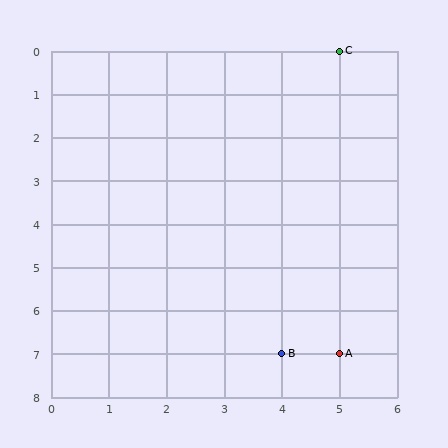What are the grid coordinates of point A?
Point A is at grid coordinates (5, 7).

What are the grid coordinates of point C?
Point C is at grid coordinates (5, 0).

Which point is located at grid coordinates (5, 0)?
Point C is at (5, 0).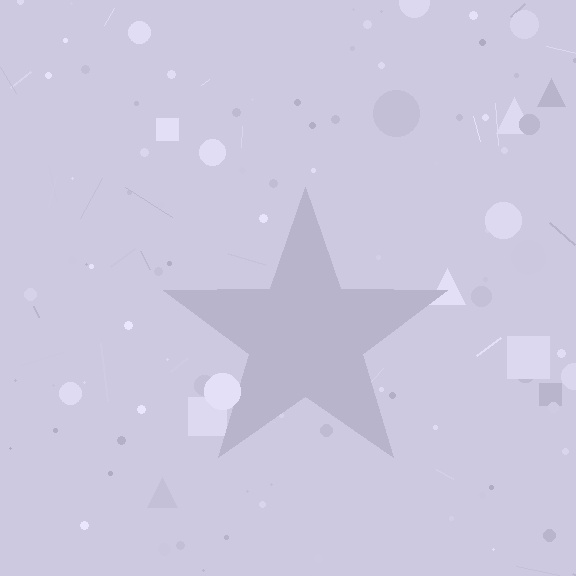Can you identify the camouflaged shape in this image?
The camouflaged shape is a star.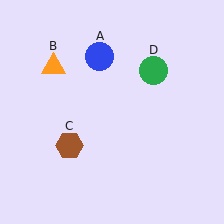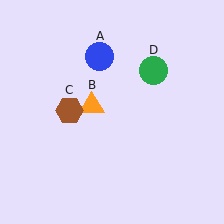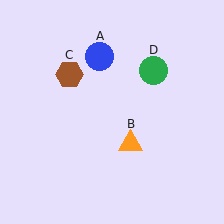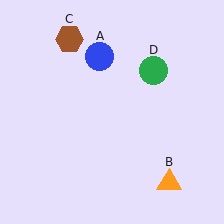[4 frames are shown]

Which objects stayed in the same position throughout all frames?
Blue circle (object A) and green circle (object D) remained stationary.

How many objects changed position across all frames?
2 objects changed position: orange triangle (object B), brown hexagon (object C).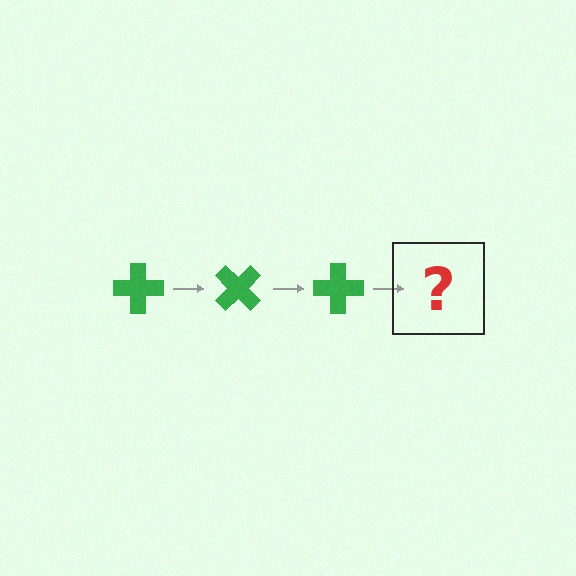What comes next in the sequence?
The next element should be a green cross rotated 135 degrees.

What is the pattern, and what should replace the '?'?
The pattern is that the cross rotates 45 degrees each step. The '?' should be a green cross rotated 135 degrees.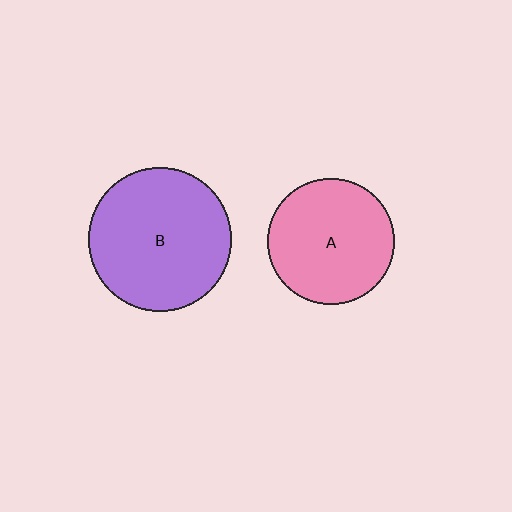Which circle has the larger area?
Circle B (purple).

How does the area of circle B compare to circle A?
Approximately 1.3 times.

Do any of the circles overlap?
No, none of the circles overlap.